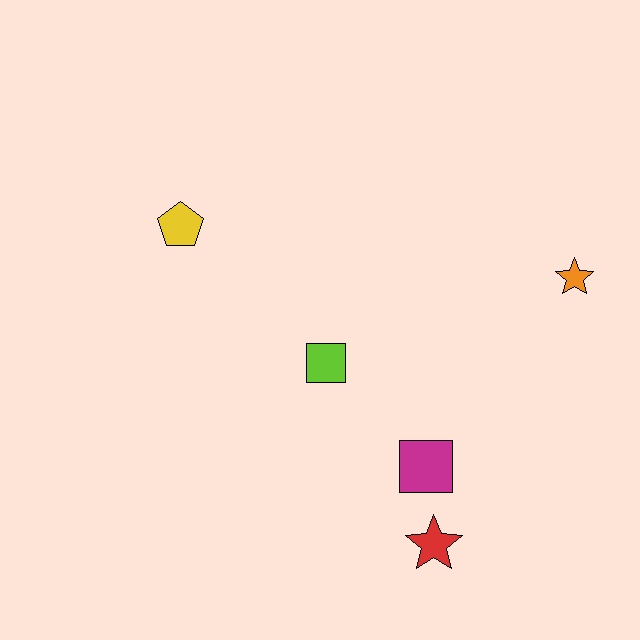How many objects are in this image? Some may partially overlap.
There are 5 objects.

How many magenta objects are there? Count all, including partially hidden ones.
There is 1 magenta object.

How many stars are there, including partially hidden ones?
There are 2 stars.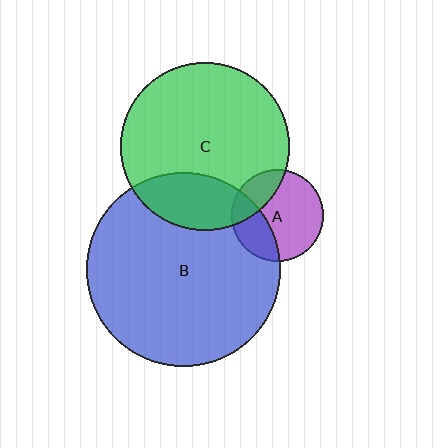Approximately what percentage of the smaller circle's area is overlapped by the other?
Approximately 25%.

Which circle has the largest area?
Circle B (blue).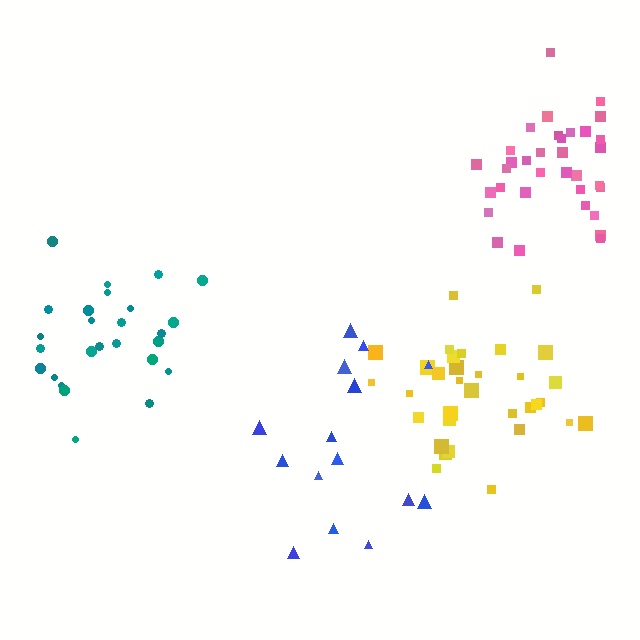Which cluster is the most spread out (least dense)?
Blue.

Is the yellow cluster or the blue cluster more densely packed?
Yellow.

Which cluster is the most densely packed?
Pink.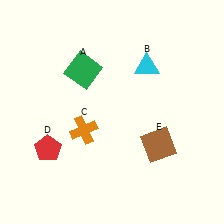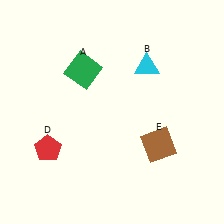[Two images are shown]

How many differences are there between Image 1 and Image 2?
There is 1 difference between the two images.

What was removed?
The orange cross (C) was removed in Image 2.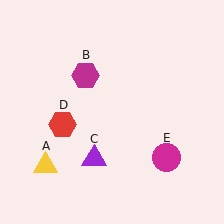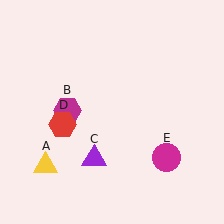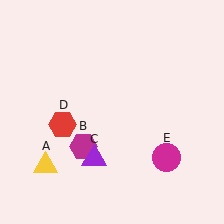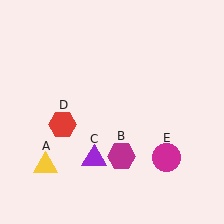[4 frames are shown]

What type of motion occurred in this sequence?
The magenta hexagon (object B) rotated counterclockwise around the center of the scene.